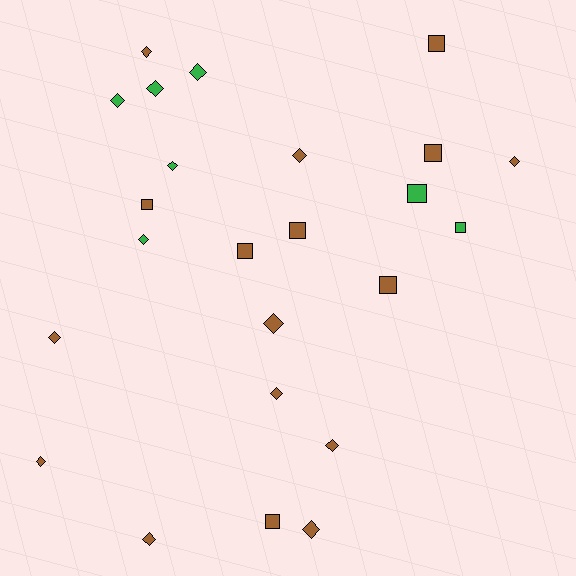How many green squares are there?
There are 2 green squares.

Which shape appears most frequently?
Diamond, with 15 objects.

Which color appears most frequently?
Brown, with 17 objects.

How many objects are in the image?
There are 24 objects.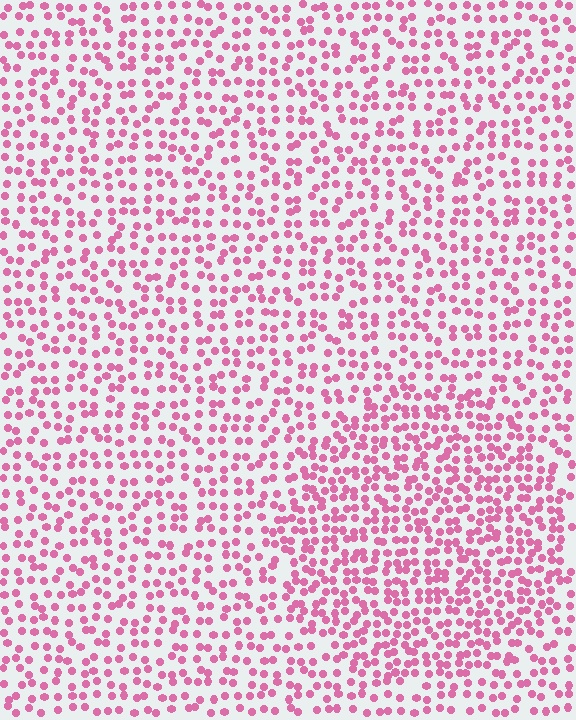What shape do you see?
I see a circle.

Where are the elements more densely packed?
The elements are more densely packed inside the circle boundary.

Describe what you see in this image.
The image contains small pink elements arranged at two different densities. A circle-shaped region is visible where the elements are more densely packed than the surrounding area.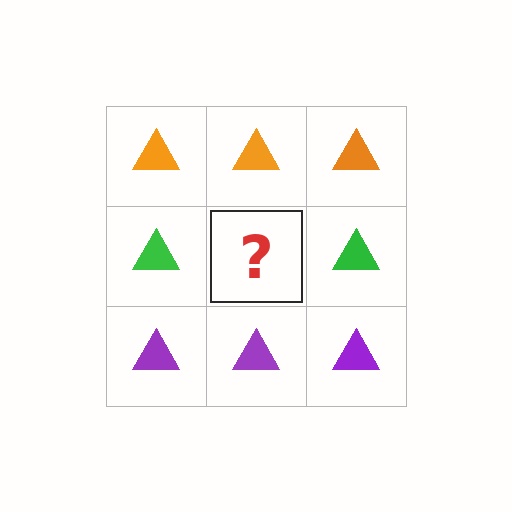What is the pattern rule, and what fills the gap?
The rule is that each row has a consistent color. The gap should be filled with a green triangle.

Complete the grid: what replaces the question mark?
The question mark should be replaced with a green triangle.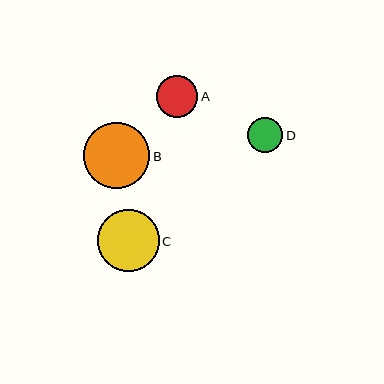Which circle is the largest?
Circle B is the largest with a size of approximately 66 pixels.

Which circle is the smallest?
Circle D is the smallest with a size of approximately 35 pixels.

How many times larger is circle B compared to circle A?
Circle B is approximately 1.6 times the size of circle A.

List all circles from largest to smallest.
From largest to smallest: B, C, A, D.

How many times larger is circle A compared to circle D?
Circle A is approximately 1.2 times the size of circle D.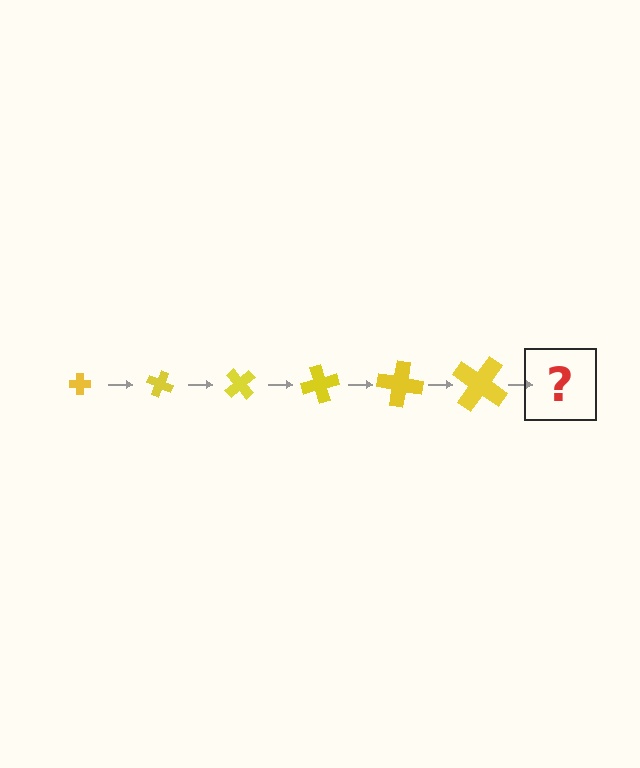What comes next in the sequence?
The next element should be a cross, larger than the previous one and rotated 150 degrees from the start.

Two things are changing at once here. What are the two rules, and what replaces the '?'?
The two rules are that the cross grows larger each step and it rotates 25 degrees each step. The '?' should be a cross, larger than the previous one and rotated 150 degrees from the start.